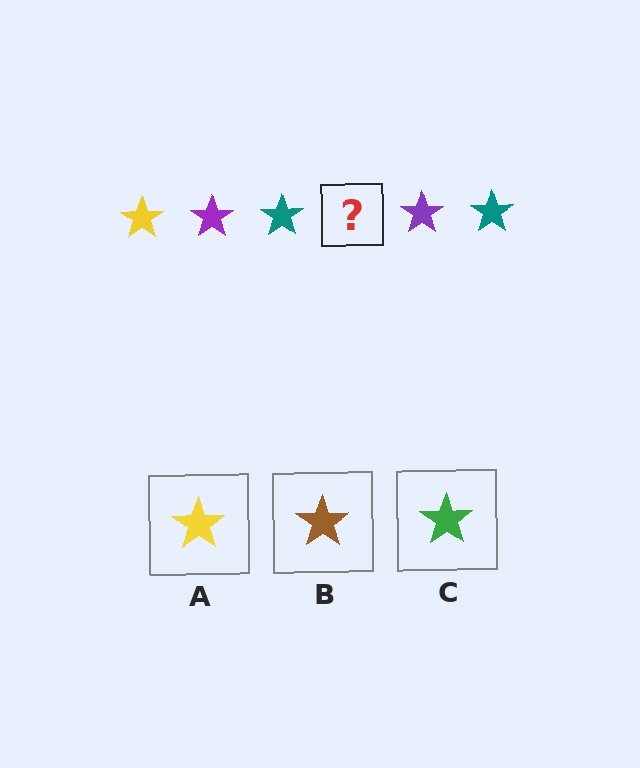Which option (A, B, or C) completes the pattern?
A.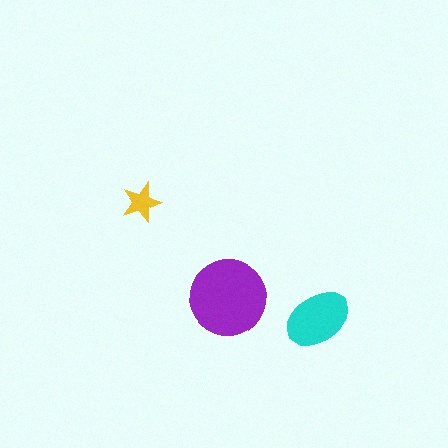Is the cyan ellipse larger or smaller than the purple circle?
Smaller.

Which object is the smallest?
The yellow star.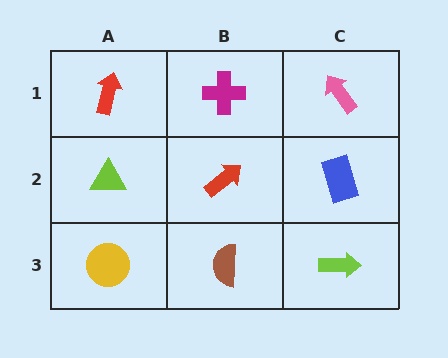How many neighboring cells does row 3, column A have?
2.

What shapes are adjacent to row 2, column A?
A red arrow (row 1, column A), a yellow circle (row 3, column A), a red arrow (row 2, column B).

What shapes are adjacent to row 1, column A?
A lime triangle (row 2, column A), a magenta cross (row 1, column B).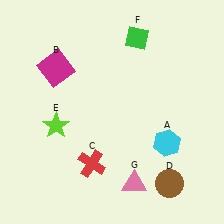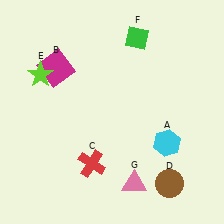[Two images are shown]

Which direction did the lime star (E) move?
The lime star (E) moved up.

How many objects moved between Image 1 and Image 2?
1 object moved between the two images.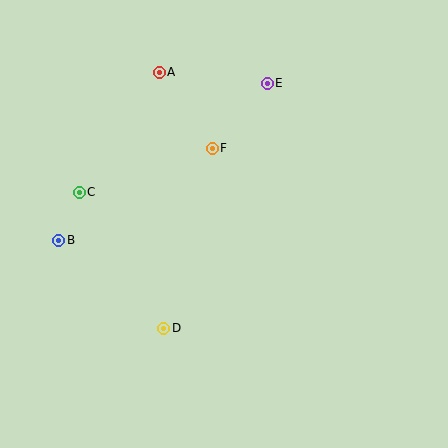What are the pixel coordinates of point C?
Point C is at (79, 192).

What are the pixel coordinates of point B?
Point B is at (59, 240).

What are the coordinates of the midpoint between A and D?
The midpoint between A and D is at (161, 200).